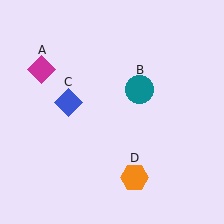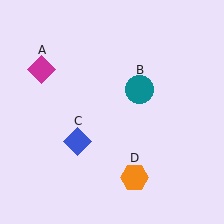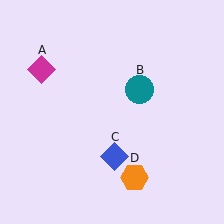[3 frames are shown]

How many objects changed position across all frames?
1 object changed position: blue diamond (object C).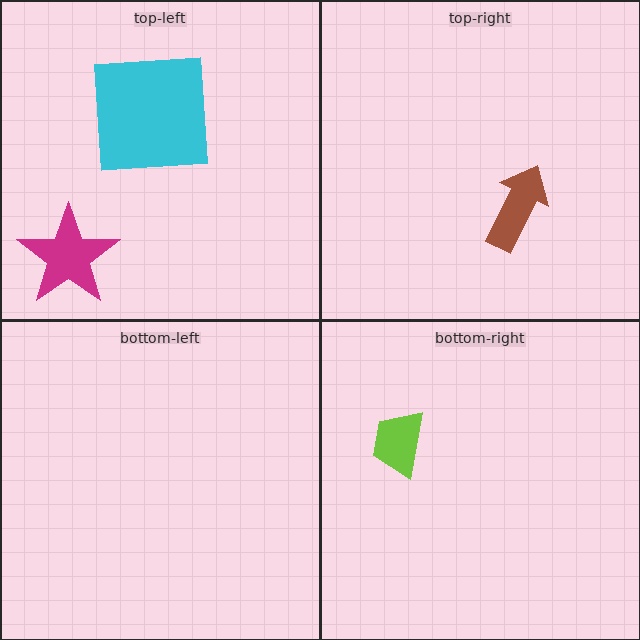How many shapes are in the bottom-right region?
1.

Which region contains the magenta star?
The top-left region.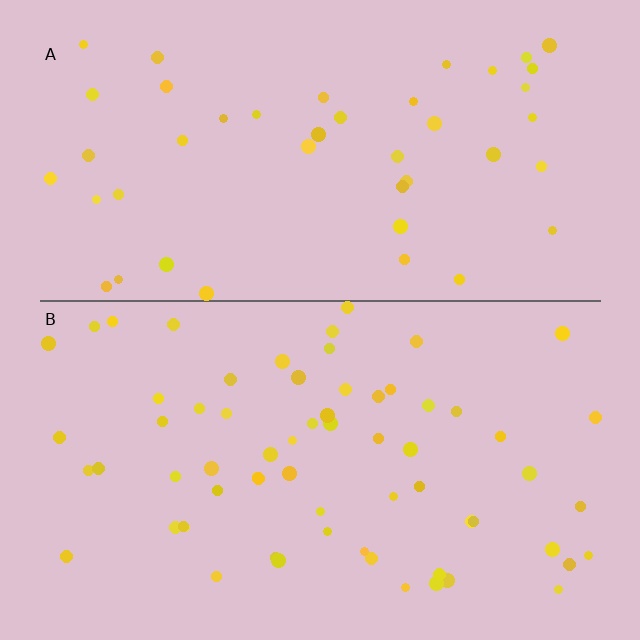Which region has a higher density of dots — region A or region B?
B (the bottom).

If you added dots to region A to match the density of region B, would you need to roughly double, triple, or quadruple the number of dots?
Approximately double.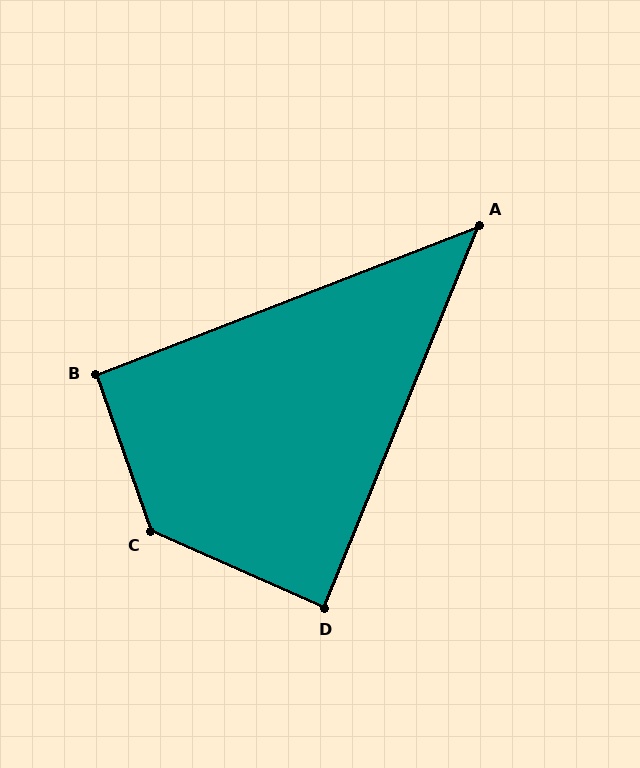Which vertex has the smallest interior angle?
A, at approximately 47 degrees.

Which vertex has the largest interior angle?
C, at approximately 133 degrees.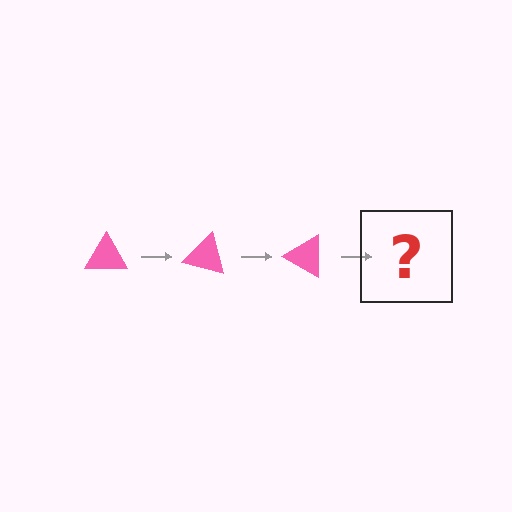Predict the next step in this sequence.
The next step is a pink triangle rotated 45 degrees.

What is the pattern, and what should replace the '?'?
The pattern is that the triangle rotates 15 degrees each step. The '?' should be a pink triangle rotated 45 degrees.